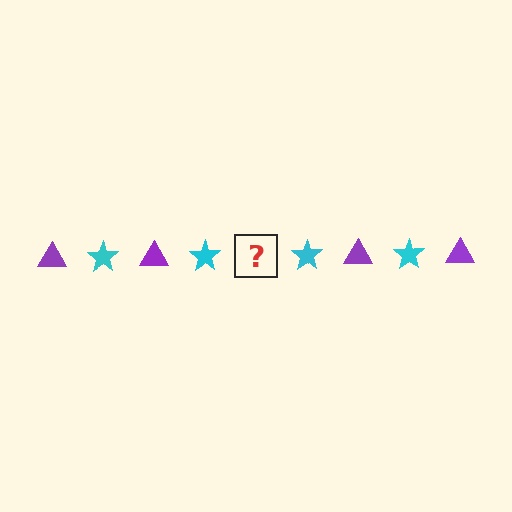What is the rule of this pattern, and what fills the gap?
The rule is that the pattern alternates between purple triangle and cyan star. The gap should be filled with a purple triangle.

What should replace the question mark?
The question mark should be replaced with a purple triangle.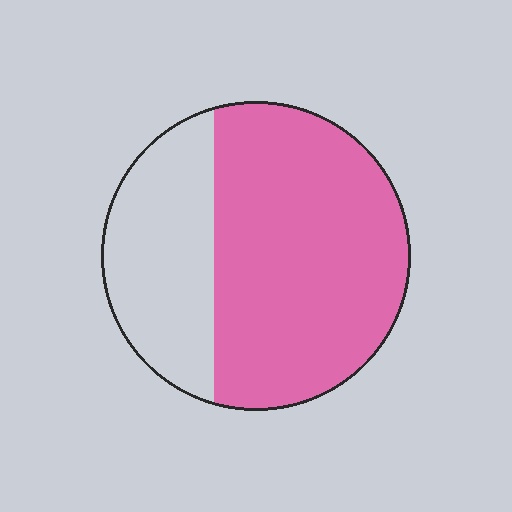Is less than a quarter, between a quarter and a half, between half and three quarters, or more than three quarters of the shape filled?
Between half and three quarters.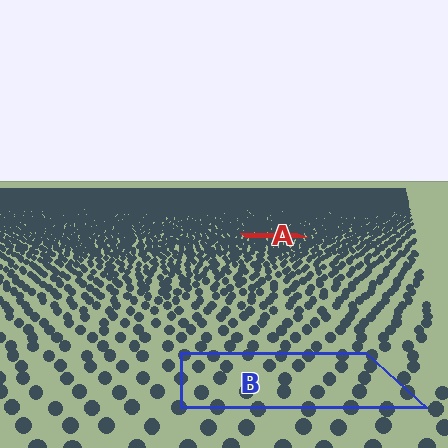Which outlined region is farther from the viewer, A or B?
Region A is farther from the viewer — the texture elements inside it appear smaller and more densely packed.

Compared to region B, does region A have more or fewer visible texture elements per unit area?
Region A has more texture elements per unit area — they are packed more densely because it is farther away.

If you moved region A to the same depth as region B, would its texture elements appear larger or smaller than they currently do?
They would appear larger. At a closer depth, the same texture elements are projected at a bigger on-screen size.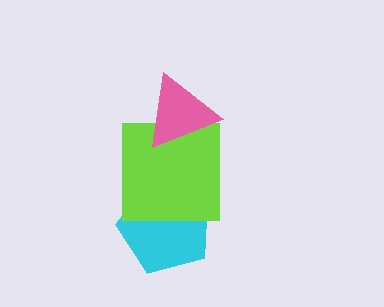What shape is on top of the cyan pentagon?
The lime square is on top of the cyan pentagon.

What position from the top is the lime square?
The lime square is 2nd from the top.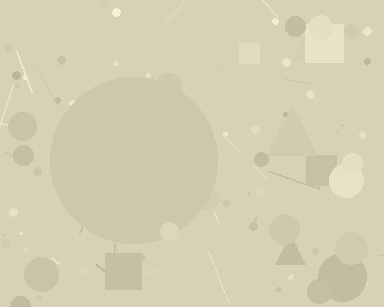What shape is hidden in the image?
A circle is hidden in the image.